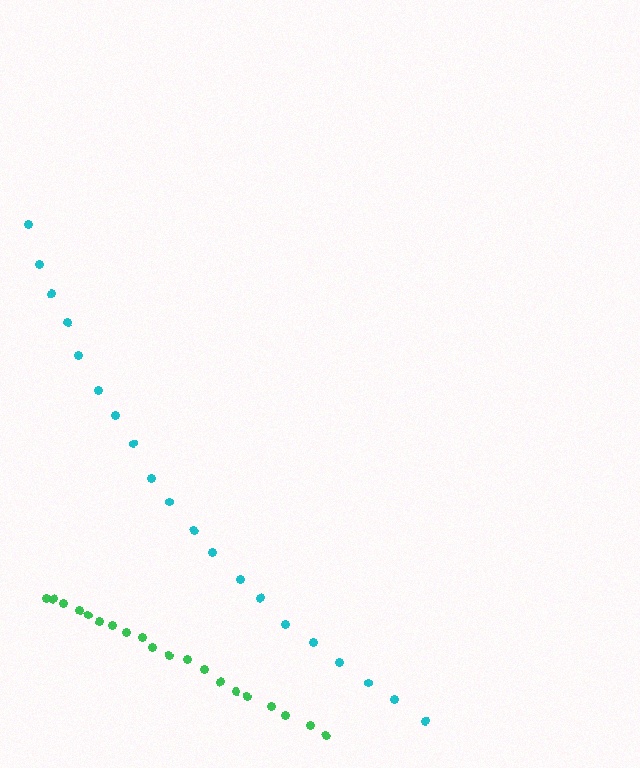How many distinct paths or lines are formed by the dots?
There are 2 distinct paths.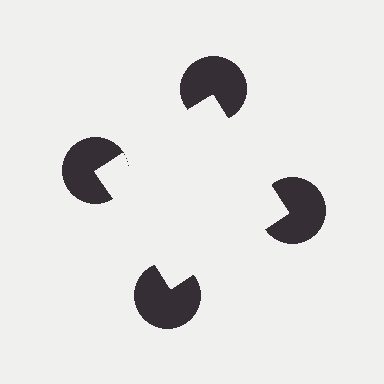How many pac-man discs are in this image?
There are 4 — one at each vertex of the illusory square.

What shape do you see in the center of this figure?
An illusory square — its edges are inferred from the aligned wedge cuts in the pac-man discs, not physically drawn.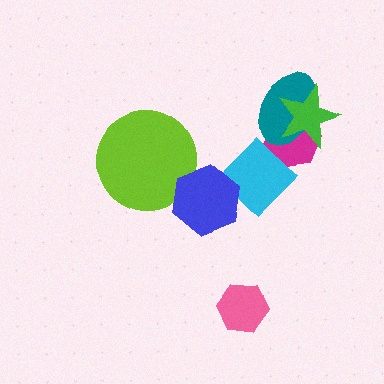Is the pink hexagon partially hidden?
No, no other shape covers it.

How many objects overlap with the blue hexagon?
2 objects overlap with the blue hexagon.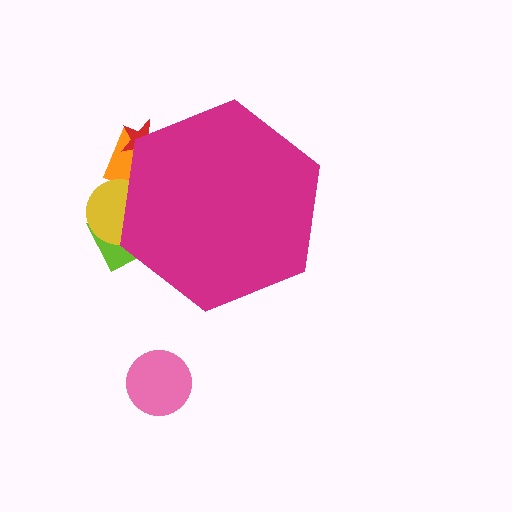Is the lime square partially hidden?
Yes, the lime square is partially hidden behind the magenta hexagon.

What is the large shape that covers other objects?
A magenta hexagon.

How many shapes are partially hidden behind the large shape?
4 shapes are partially hidden.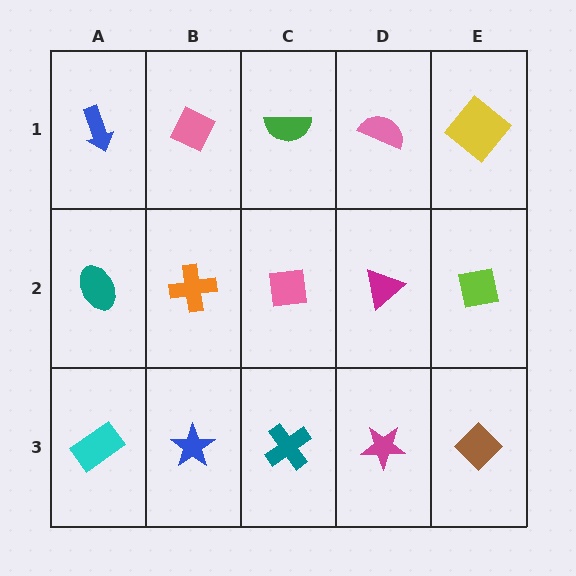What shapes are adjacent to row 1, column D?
A magenta triangle (row 2, column D), a green semicircle (row 1, column C), a yellow diamond (row 1, column E).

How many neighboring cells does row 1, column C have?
3.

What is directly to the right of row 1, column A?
A pink diamond.